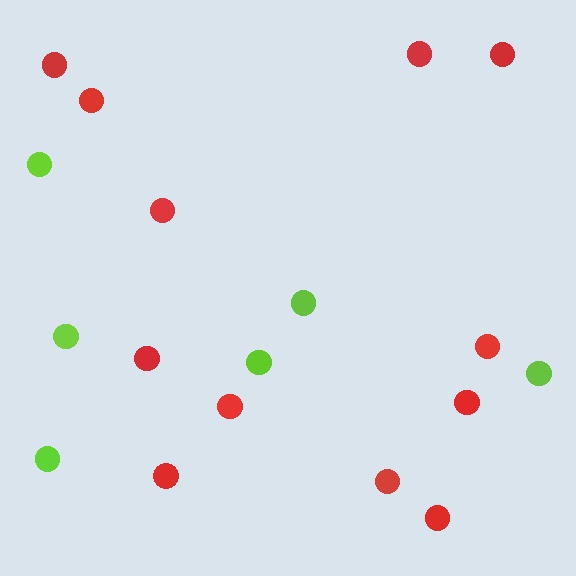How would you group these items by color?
There are 2 groups: one group of red circles (12) and one group of lime circles (6).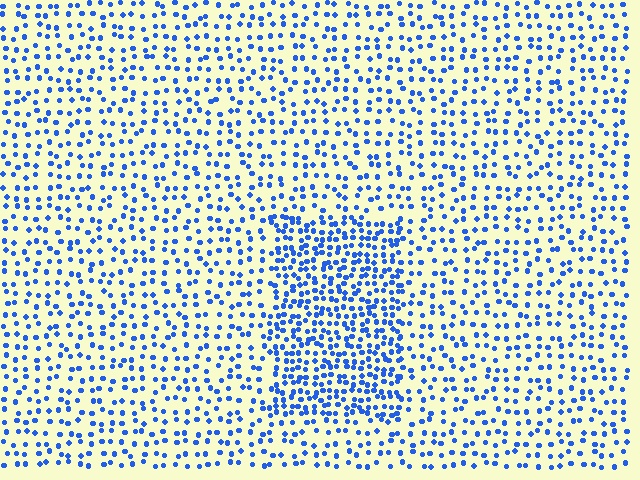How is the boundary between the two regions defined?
The boundary is defined by a change in element density (approximately 2.0x ratio). All elements are the same color, size, and shape.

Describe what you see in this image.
The image contains small blue elements arranged at two different densities. A rectangle-shaped region is visible where the elements are more densely packed than the surrounding area.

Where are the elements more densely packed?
The elements are more densely packed inside the rectangle boundary.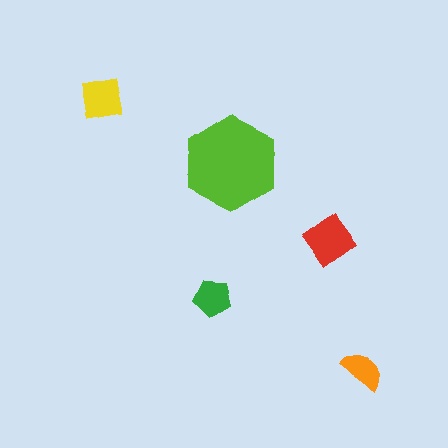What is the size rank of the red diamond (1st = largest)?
2nd.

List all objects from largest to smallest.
The lime hexagon, the red diamond, the yellow square, the green pentagon, the orange semicircle.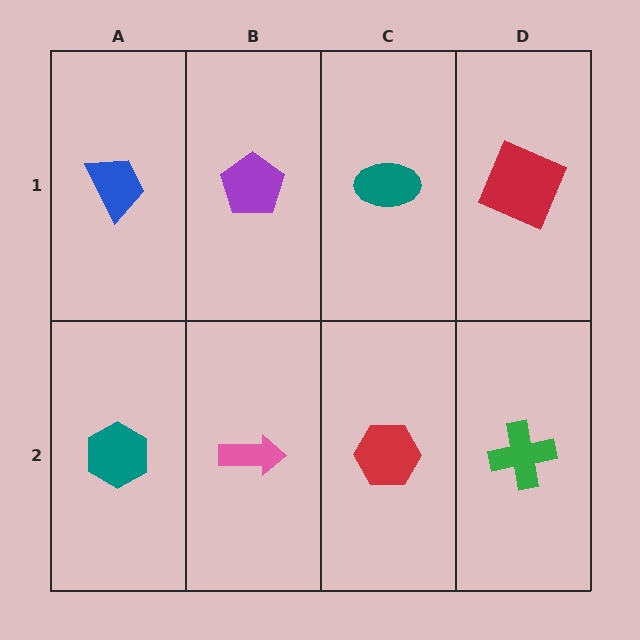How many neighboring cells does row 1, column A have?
2.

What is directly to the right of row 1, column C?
A red square.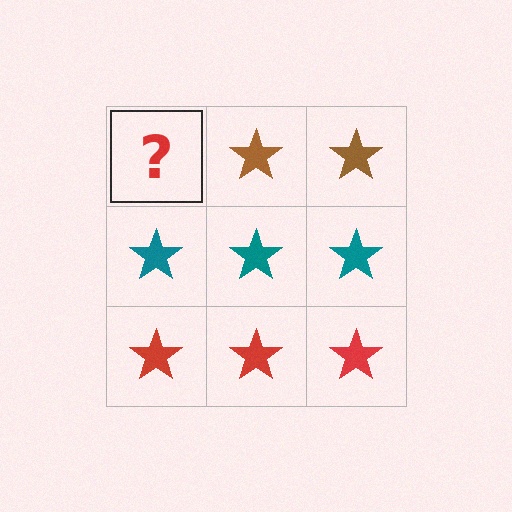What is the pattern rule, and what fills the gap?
The rule is that each row has a consistent color. The gap should be filled with a brown star.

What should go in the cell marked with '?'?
The missing cell should contain a brown star.